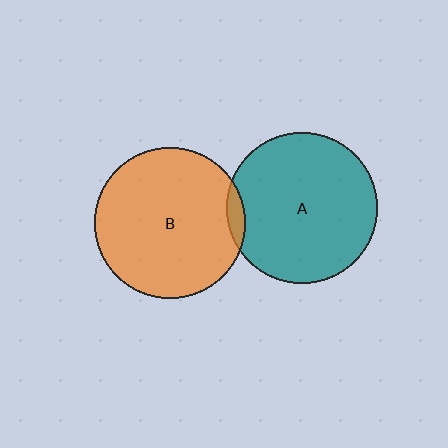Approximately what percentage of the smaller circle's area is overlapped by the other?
Approximately 5%.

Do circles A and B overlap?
Yes.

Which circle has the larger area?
Circle B (orange).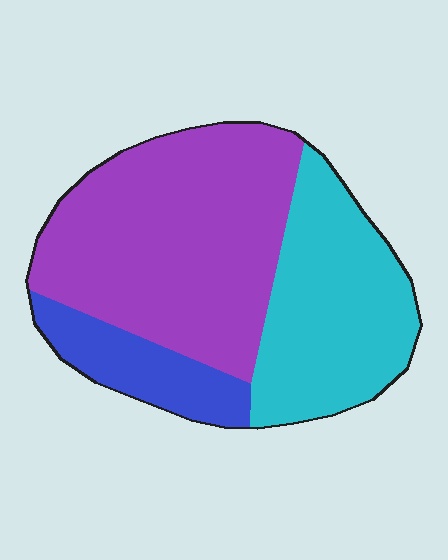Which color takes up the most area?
Purple, at roughly 50%.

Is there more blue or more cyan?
Cyan.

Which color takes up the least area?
Blue, at roughly 15%.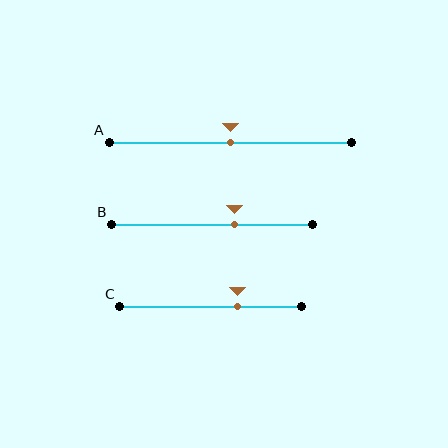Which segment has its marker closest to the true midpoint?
Segment A has its marker closest to the true midpoint.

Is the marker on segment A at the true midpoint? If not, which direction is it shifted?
Yes, the marker on segment A is at the true midpoint.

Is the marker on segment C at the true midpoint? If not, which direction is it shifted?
No, the marker on segment C is shifted to the right by about 15% of the segment length.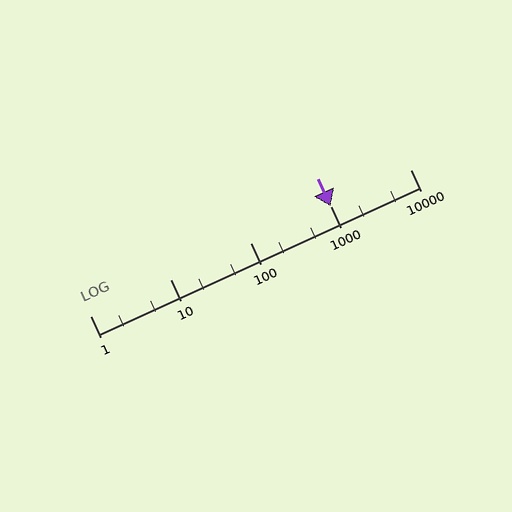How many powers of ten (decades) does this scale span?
The scale spans 4 decades, from 1 to 10000.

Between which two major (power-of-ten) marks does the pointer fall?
The pointer is between 1000 and 10000.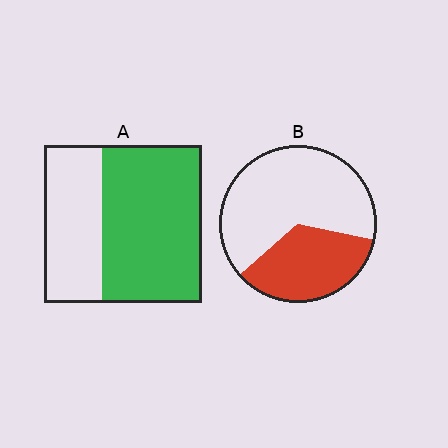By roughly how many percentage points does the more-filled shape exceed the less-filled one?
By roughly 30 percentage points (A over B).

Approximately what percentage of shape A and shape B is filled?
A is approximately 65% and B is approximately 35%.